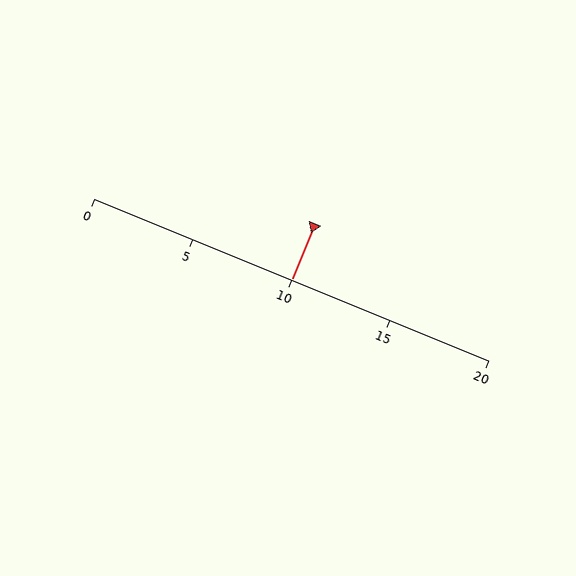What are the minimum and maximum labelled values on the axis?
The axis runs from 0 to 20.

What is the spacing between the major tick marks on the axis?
The major ticks are spaced 5 apart.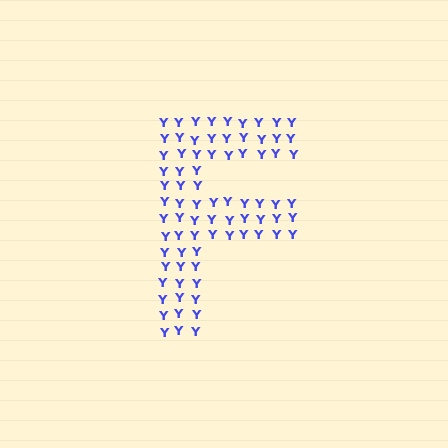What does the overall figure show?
The overall figure shows the letter F.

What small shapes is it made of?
It is made of small letter Y's.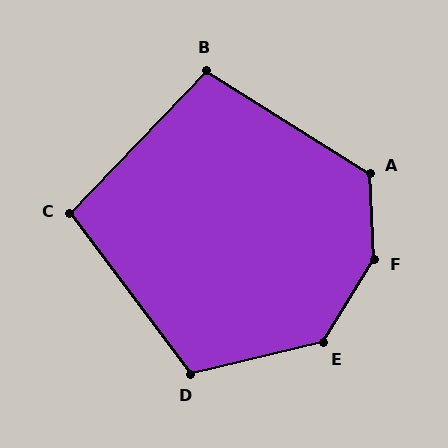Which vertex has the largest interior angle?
F, at approximately 145 degrees.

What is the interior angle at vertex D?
Approximately 113 degrees (obtuse).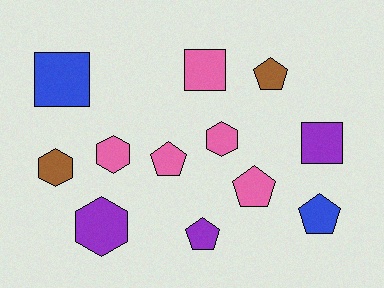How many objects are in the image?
There are 12 objects.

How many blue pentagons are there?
There is 1 blue pentagon.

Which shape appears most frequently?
Pentagon, with 5 objects.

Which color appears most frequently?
Pink, with 5 objects.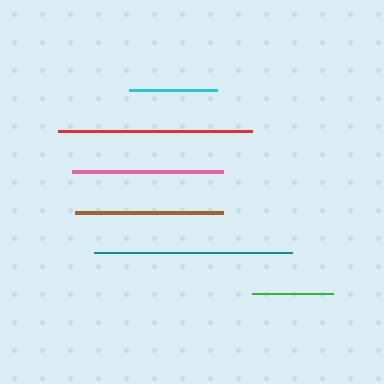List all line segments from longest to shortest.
From longest to shortest: teal, red, pink, brown, cyan, green.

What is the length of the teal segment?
The teal segment is approximately 198 pixels long.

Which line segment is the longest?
The teal line is the longest at approximately 198 pixels.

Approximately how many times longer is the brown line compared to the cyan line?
The brown line is approximately 1.7 times the length of the cyan line.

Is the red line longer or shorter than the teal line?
The teal line is longer than the red line.